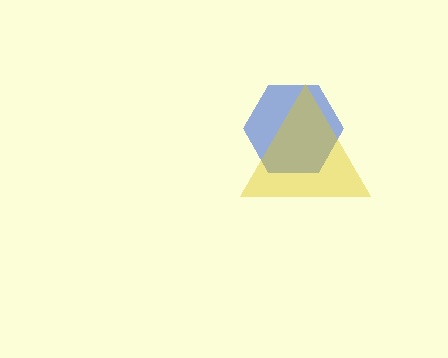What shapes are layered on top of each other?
The layered shapes are: a blue hexagon, a yellow triangle.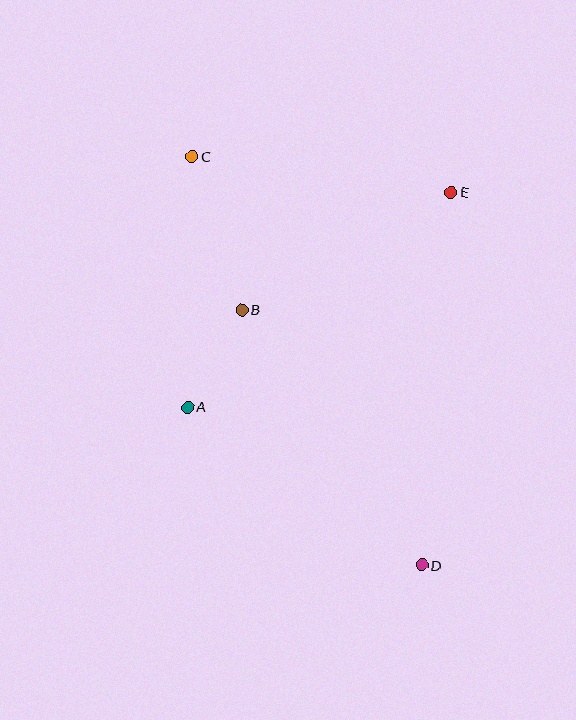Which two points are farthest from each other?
Points C and D are farthest from each other.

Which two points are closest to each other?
Points A and B are closest to each other.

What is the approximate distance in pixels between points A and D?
The distance between A and D is approximately 282 pixels.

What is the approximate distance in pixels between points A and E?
The distance between A and E is approximately 340 pixels.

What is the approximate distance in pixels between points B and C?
The distance between B and C is approximately 161 pixels.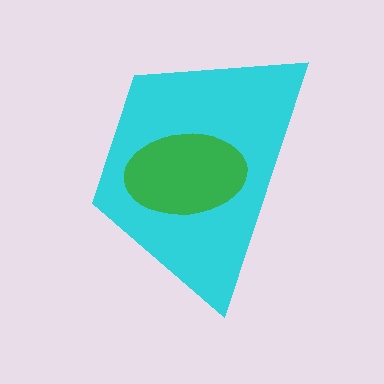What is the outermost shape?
The cyan trapezoid.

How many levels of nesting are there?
2.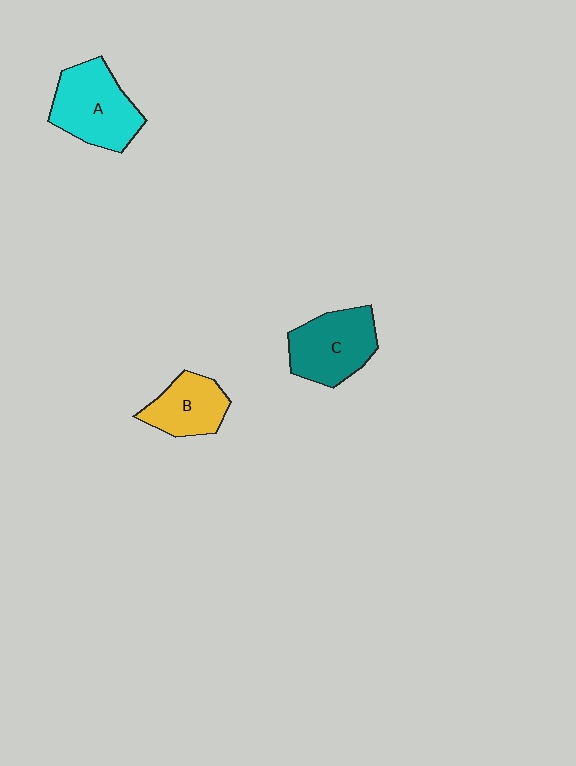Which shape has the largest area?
Shape A (cyan).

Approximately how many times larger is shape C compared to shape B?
Approximately 1.3 times.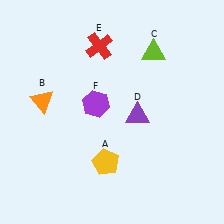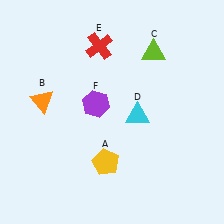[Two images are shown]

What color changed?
The triangle (D) changed from purple in Image 1 to cyan in Image 2.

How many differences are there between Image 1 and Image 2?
There is 1 difference between the two images.